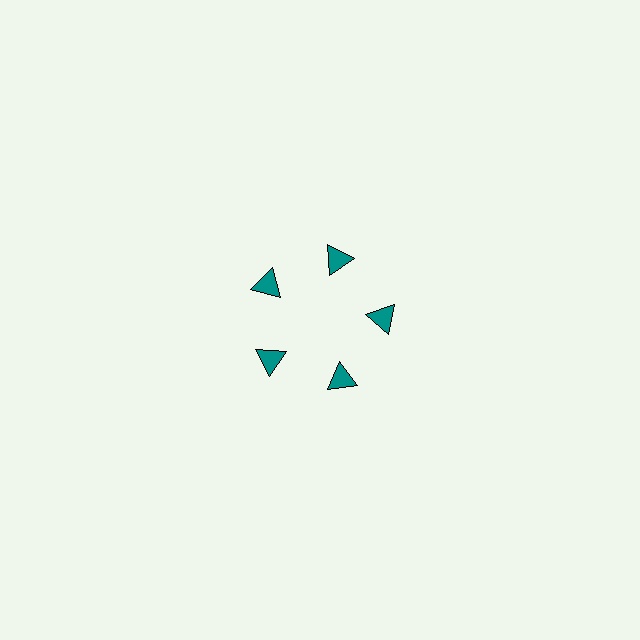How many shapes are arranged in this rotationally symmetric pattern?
There are 5 shapes, arranged in 5 groups of 1.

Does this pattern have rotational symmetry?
Yes, this pattern has 5-fold rotational symmetry. It looks the same after rotating 72 degrees around the center.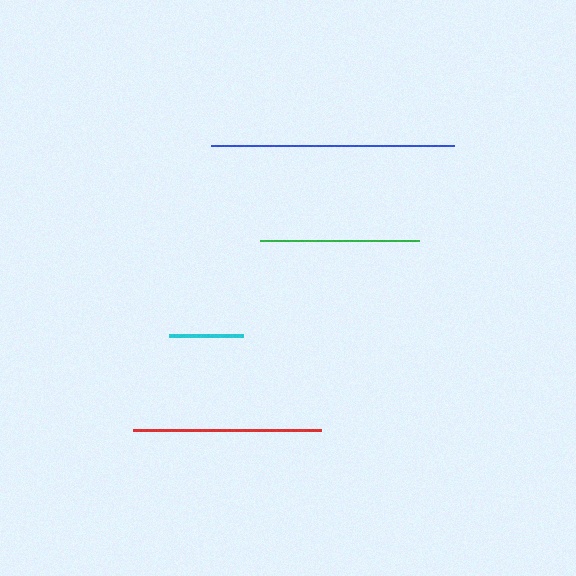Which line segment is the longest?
The blue line is the longest at approximately 243 pixels.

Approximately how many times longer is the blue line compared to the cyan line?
The blue line is approximately 3.3 times the length of the cyan line.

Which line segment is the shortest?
The cyan line is the shortest at approximately 74 pixels.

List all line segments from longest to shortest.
From longest to shortest: blue, red, green, cyan.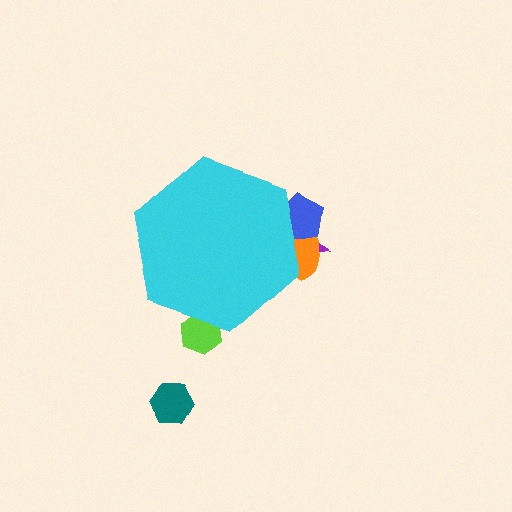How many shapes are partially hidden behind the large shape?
4 shapes are partially hidden.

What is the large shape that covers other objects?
A cyan hexagon.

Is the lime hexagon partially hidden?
Yes, the lime hexagon is partially hidden behind the cyan hexagon.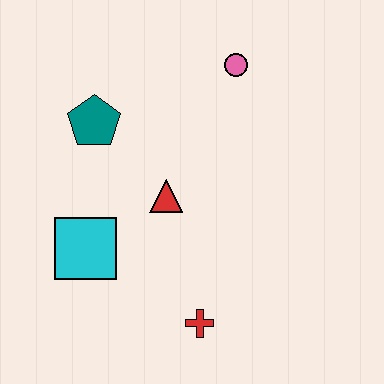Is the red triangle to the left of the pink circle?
Yes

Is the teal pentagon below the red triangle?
No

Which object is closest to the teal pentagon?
The red triangle is closest to the teal pentagon.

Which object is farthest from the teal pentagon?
The red cross is farthest from the teal pentagon.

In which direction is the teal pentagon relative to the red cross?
The teal pentagon is above the red cross.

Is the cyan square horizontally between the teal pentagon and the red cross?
No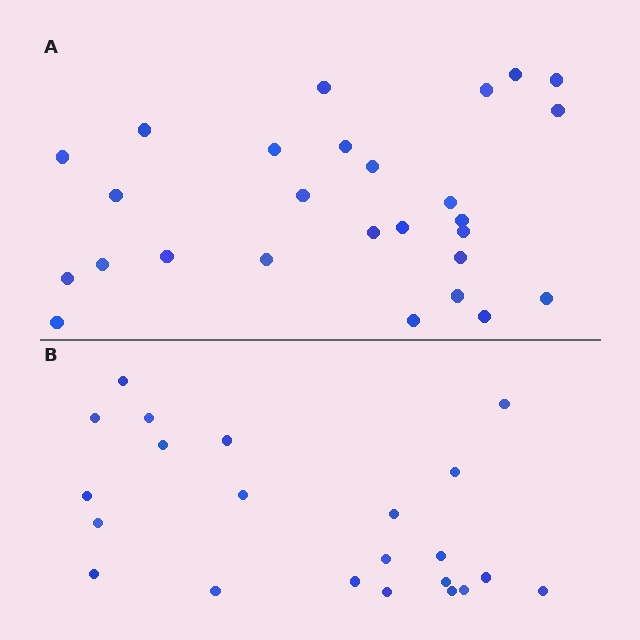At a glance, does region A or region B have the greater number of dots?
Region A (the top region) has more dots.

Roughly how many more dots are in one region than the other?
Region A has about 5 more dots than region B.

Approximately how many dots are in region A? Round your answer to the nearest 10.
About 30 dots. (The exact count is 27, which rounds to 30.)